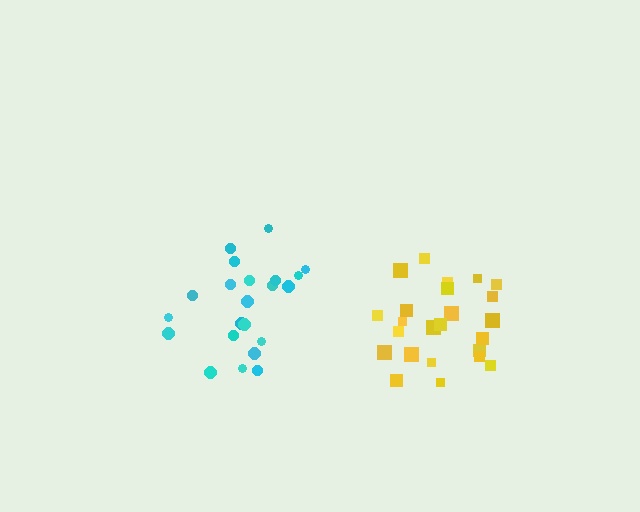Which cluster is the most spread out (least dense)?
Cyan.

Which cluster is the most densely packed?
Yellow.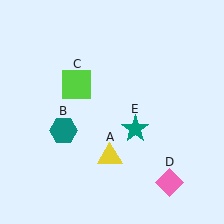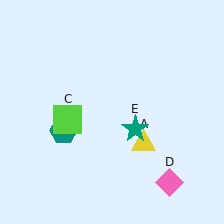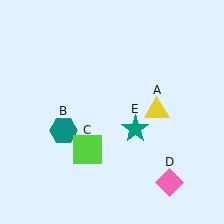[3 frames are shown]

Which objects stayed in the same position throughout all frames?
Teal hexagon (object B) and pink diamond (object D) and teal star (object E) remained stationary.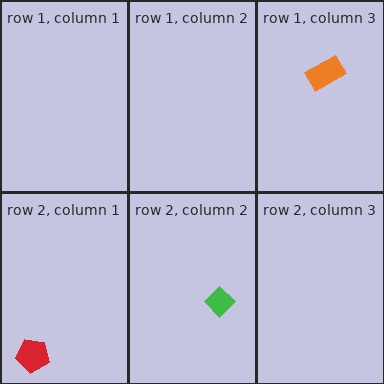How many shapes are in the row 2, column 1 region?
1.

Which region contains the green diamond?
The row 2, column 2 region.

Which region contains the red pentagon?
The row 2, column 1 region.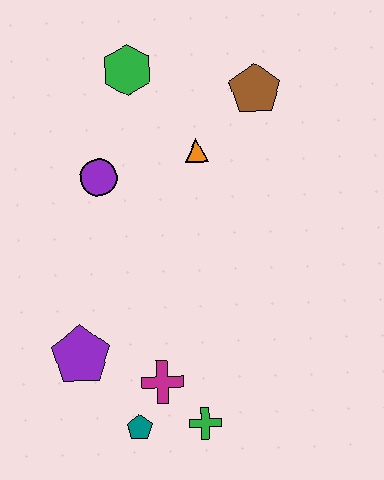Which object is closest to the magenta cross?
The teal pentagon is closest to the magenta cross.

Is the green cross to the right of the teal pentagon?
Yes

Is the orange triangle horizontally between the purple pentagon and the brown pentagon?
Yes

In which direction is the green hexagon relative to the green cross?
The green hexagon is above the green cross.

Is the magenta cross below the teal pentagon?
No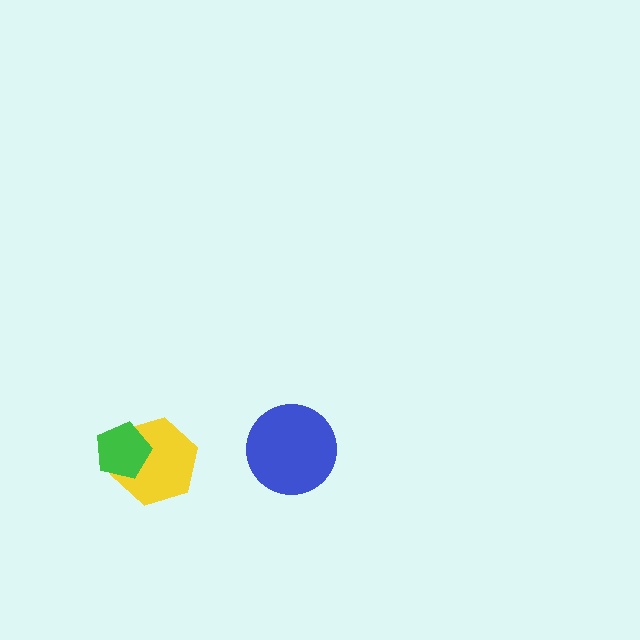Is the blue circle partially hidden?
No, no other shape covers it.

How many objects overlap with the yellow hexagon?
1 object overlaps with the yellow hexagon.